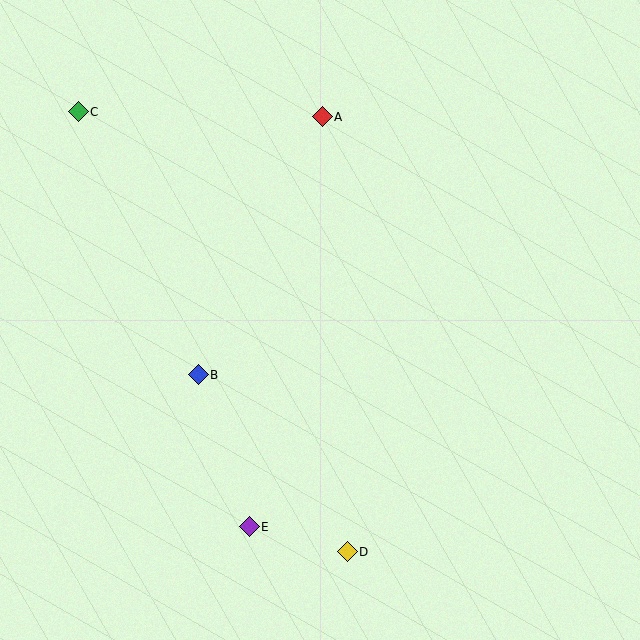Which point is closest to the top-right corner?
Point A is closest to the top-right corner.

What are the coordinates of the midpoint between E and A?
The midpoint between E and A is at (286, 322).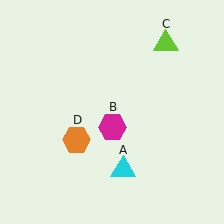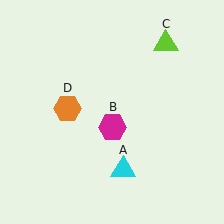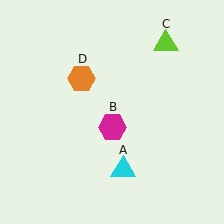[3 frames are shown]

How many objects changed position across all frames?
1 object changed position: orange hexagon (object D).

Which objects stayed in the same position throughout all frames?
Cyan triangle (object A) and magenta hexagon (object B) and lime triangle (object C) remained stationary.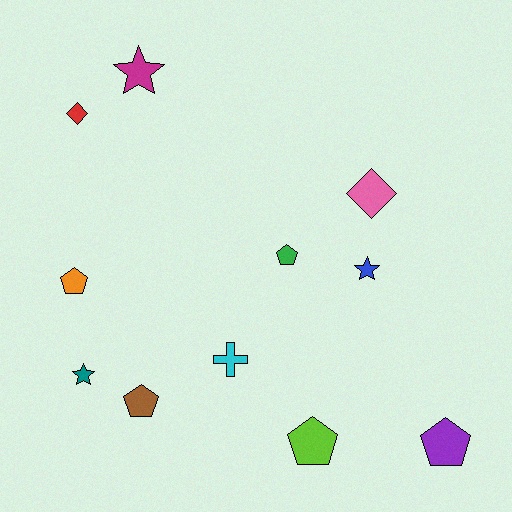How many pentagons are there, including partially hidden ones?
There are 5 pentagons.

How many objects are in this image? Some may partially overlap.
There are 11 objects.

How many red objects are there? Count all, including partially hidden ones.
There is 1 red object.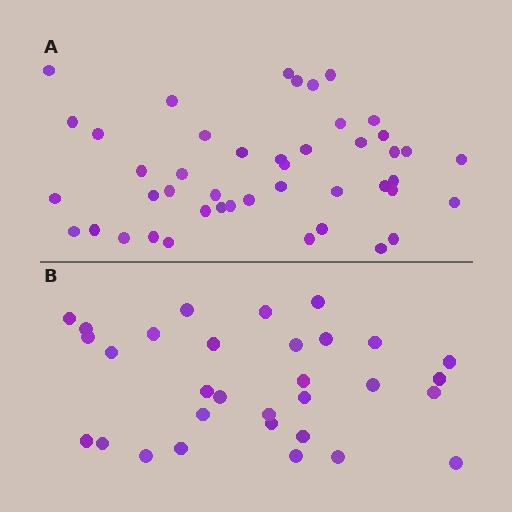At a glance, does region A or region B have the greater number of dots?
Region A (the top region) has more dots.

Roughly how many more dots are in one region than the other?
Region A has approximately 15 more dots than region B.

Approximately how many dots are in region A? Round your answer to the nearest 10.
About 40 dots. (The exact count is 45, which rounds to 40.)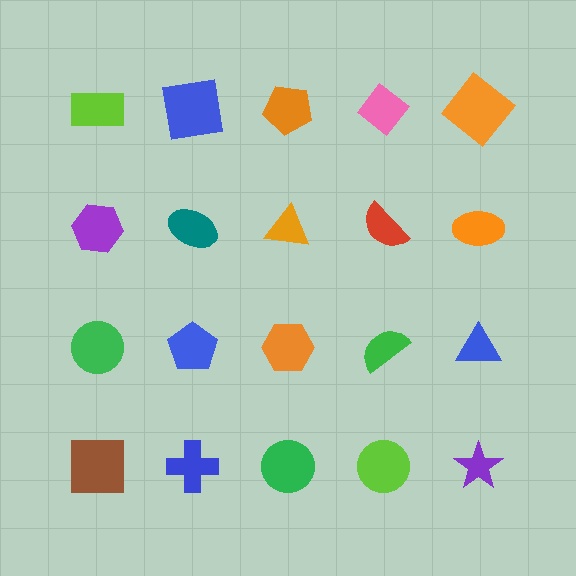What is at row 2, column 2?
A teal ellipse.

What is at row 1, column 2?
A blue square.